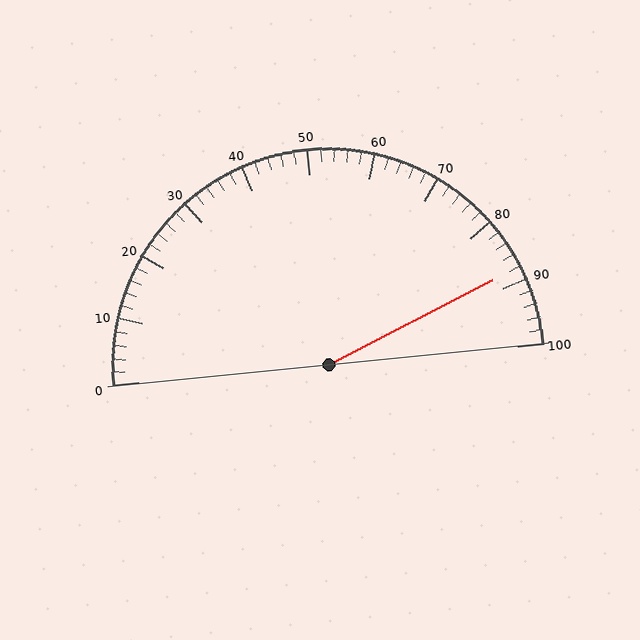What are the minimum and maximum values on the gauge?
The gauge ranges from 0 to 100.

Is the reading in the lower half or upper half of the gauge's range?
The reading is in the upper half of the range (0 to 100).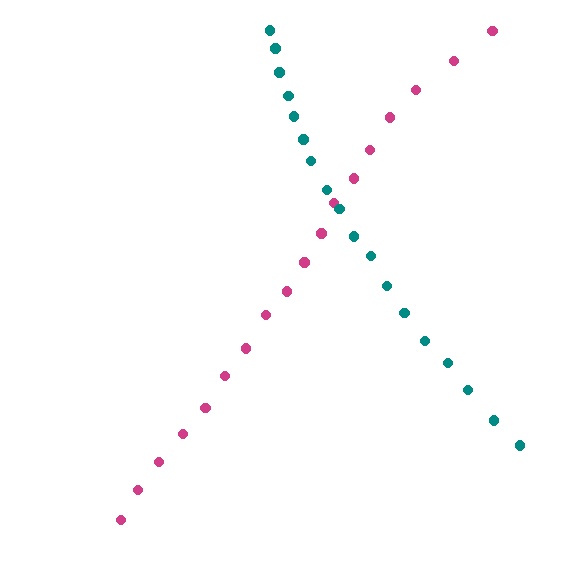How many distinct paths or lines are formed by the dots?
There are 2 distinct paths.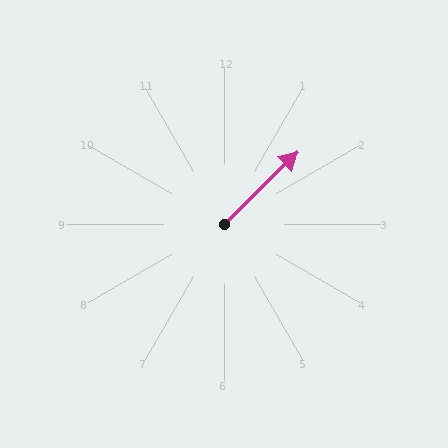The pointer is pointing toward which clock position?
Roughly 2 o'clock.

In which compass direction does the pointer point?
Northeast.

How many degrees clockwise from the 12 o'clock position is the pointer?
Approximately 45 degrees.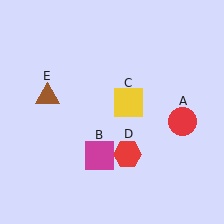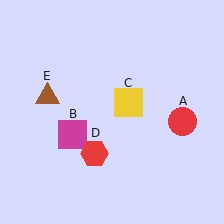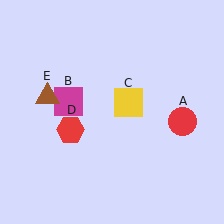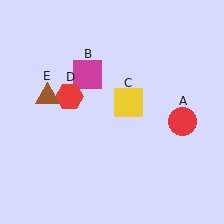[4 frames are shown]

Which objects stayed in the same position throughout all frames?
Red circle (object A) and yellow square (object C) and brown triangle (object E) remained stationary.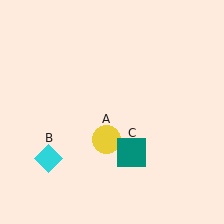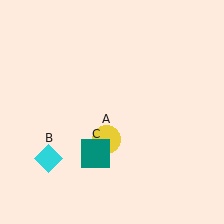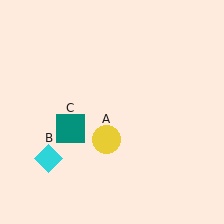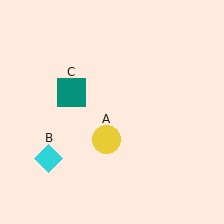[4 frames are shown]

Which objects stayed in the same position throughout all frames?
Yellow circle (object A) and cyan diamond (object B) remained stationary.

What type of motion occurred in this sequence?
The teal square (object C) rotated clockwise around the center of the scene.